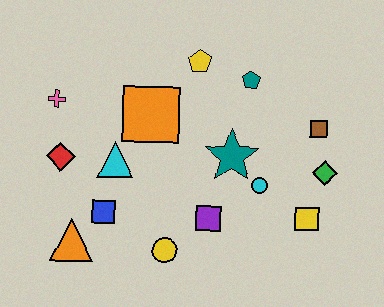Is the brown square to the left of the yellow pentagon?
No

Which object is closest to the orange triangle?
The blue square is closest to the orange triangle.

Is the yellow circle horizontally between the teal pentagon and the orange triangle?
Yes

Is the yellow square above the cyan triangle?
No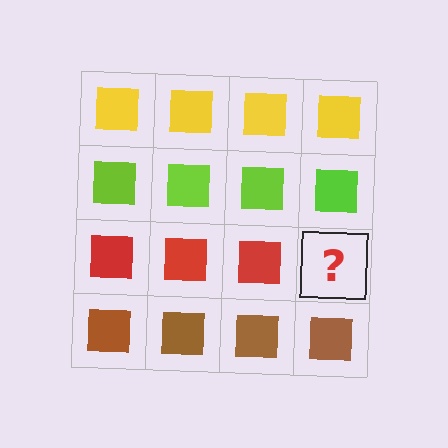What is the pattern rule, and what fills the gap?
The rule is that each row has a consistent color. The gap should be filled with a red square.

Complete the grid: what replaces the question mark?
The question mark should be replaced with a red square.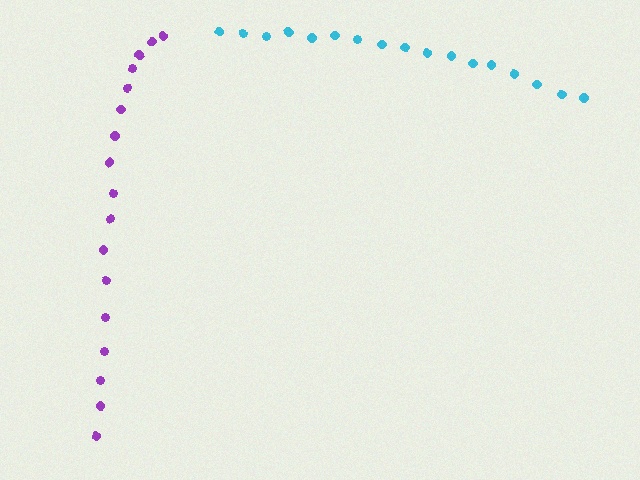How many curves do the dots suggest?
There are 2 distinct paths.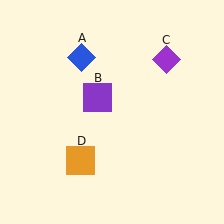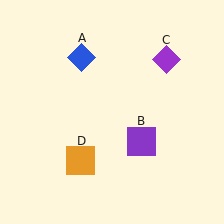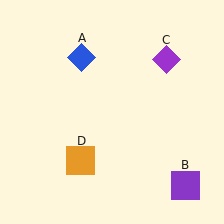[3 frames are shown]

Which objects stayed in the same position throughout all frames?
Blue diamond (object A) and purple diamond (object C) and orange square (object D) remained stationary.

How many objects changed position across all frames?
1 object changed position: purple square (object B).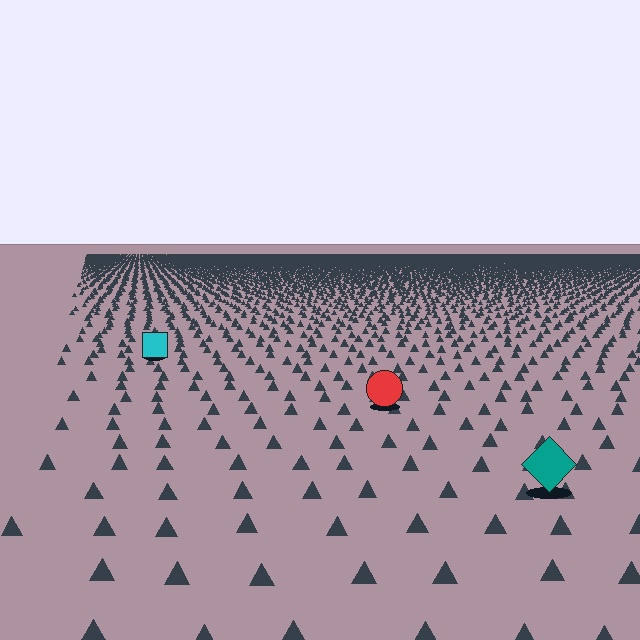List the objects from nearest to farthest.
From nearest to farthest: the teal diamond, the red circle, the cyan square.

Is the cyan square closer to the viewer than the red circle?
No. The red circle is closer — you can tell from the texture gradient: the ground texture is coarser near it.